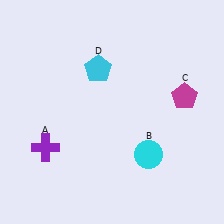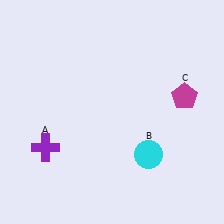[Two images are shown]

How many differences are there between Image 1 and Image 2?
There is 1 difference between the two images.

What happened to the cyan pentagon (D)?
The cyan pentagon (D) was removed in Image 2. It was in the top-left area of Image 1.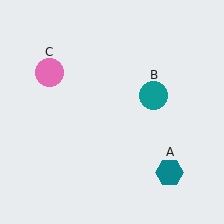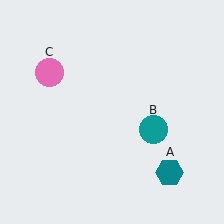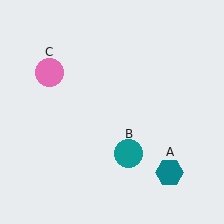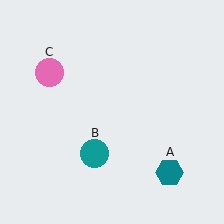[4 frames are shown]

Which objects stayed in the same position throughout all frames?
Teal hexagon (object A) and pink circle (object C) remained stationary.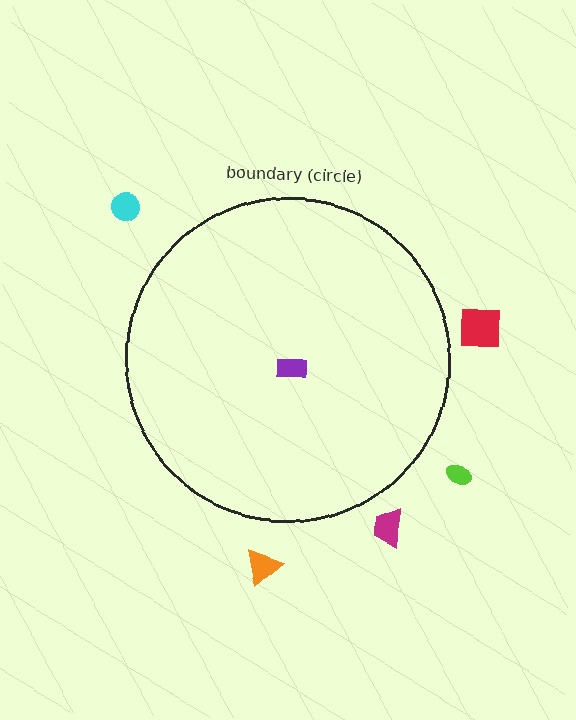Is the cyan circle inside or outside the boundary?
Outside.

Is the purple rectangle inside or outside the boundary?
Inside.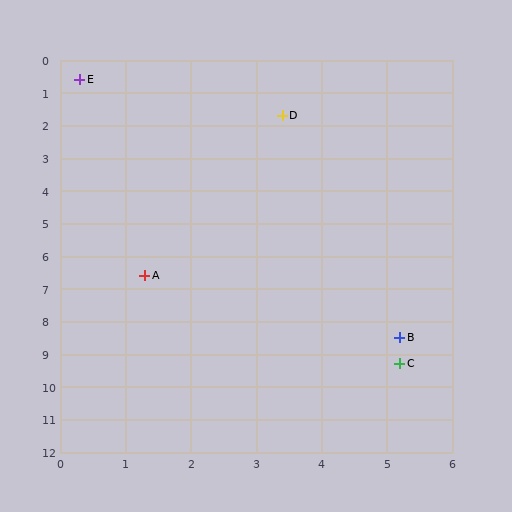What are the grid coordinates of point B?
Point B is at approximately (5.2, 8.5).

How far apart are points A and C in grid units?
Points A and C are about 4.7 grid units apart.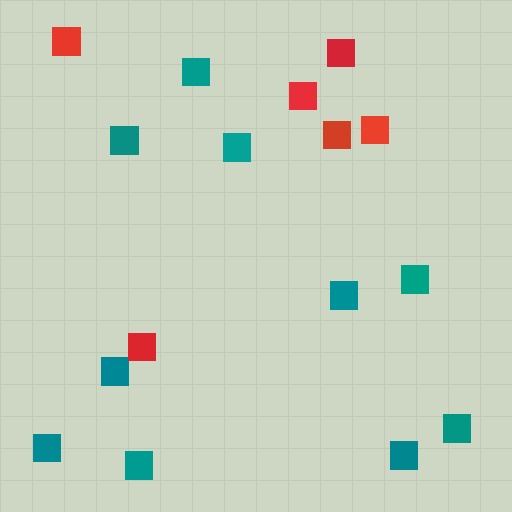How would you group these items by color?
There are 2 groups: one group of teal squares (10) and one group of red squares (6).